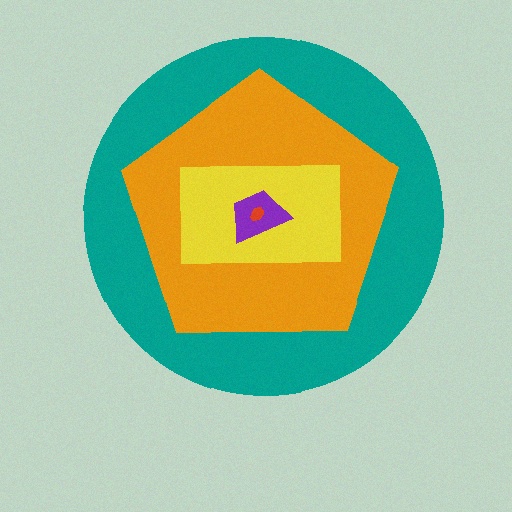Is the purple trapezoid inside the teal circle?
Yes.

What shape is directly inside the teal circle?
The orange pentagon.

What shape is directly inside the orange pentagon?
The yellow rectangle.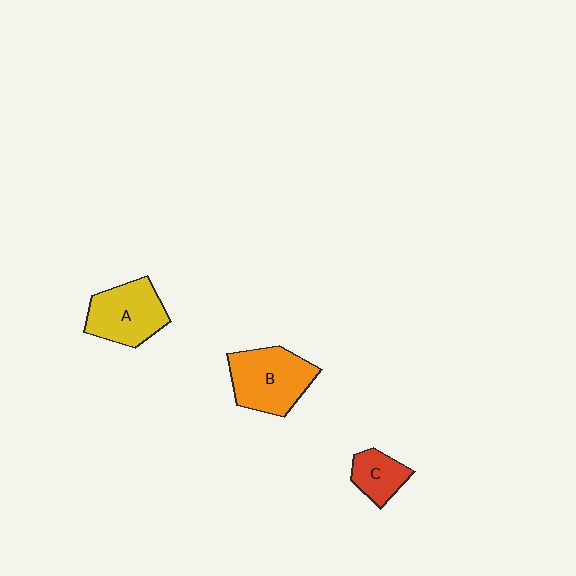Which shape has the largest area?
Shape B (orange).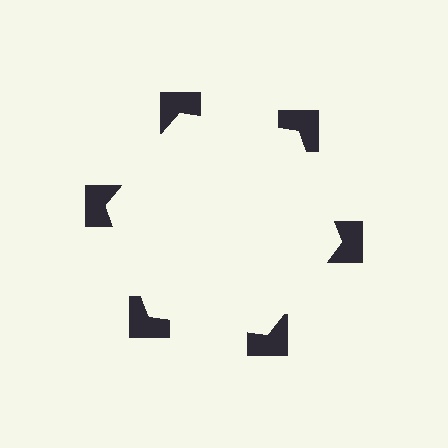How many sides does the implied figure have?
6 sides.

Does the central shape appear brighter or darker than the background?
It typically appears slightly brighter than the background, even though no actual brightness change is drawn.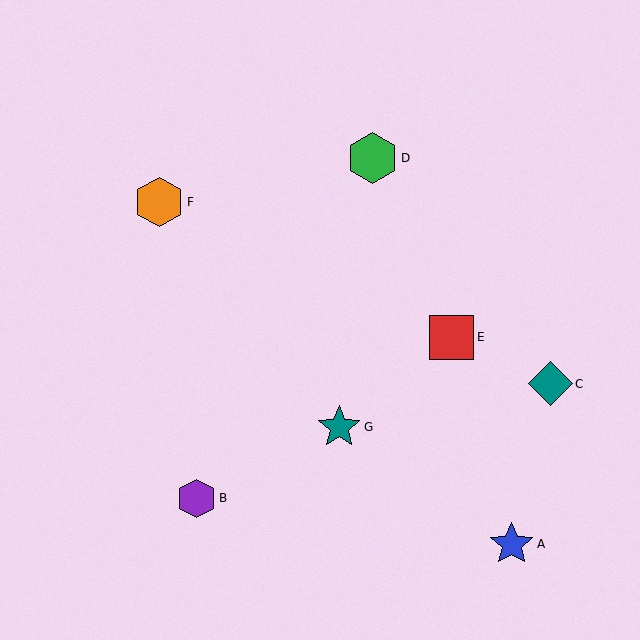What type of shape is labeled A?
Shape A is a blue star.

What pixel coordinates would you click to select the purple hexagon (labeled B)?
Click at (196, 498) to select the purple hexagon B.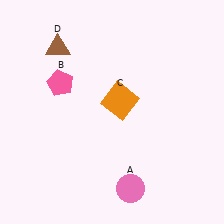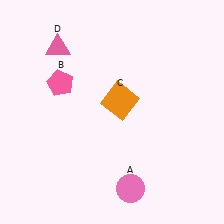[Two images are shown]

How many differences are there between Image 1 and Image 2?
There is 1 difference between the two images.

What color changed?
The triangle (D) changed from brown in Image 1 to pink in Image 2.